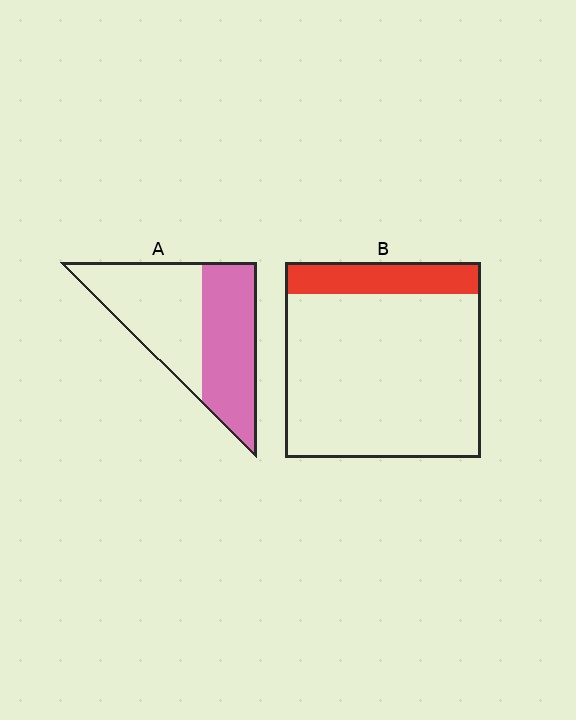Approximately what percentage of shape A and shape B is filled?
A is approximately 50% and B is approximately 15%.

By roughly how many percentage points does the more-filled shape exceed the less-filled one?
By roughly 30 percentage points (A over B).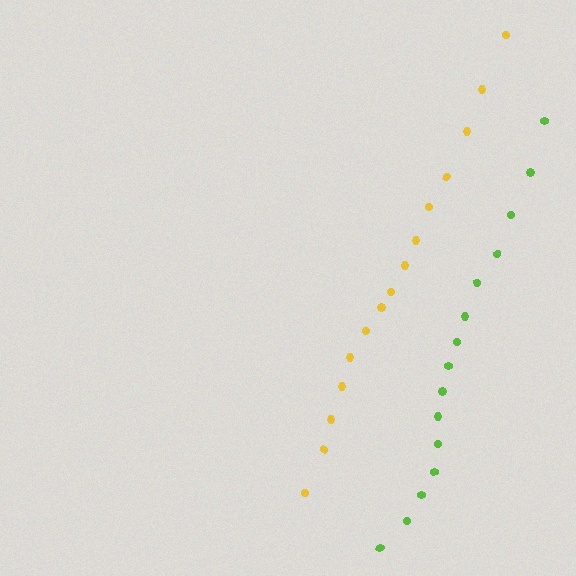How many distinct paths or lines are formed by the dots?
There are 2 distinct paths.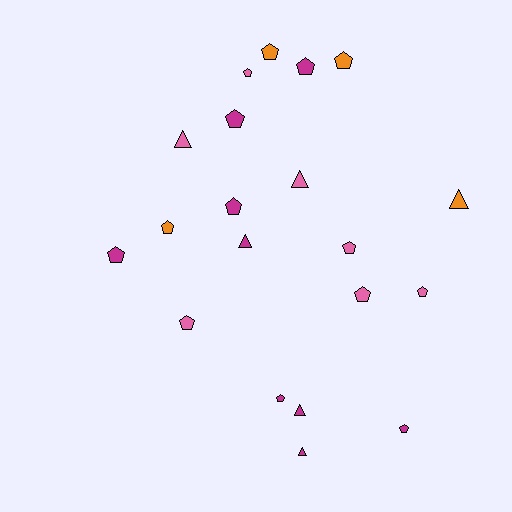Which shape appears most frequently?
Pentagon, with 14 objects.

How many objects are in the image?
There are 20 objects.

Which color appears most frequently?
Magenta, with 9 objects.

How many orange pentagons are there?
There are 3 orange pentagons.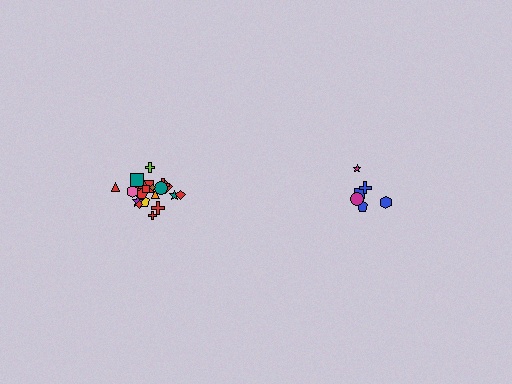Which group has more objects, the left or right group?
The left group.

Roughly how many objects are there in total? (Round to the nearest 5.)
Roughly 30 objects in total.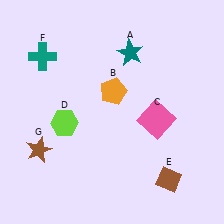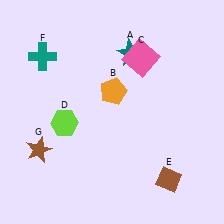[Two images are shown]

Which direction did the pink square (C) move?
The pink square (C) moved up.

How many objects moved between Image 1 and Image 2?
1 object moved between the two images.